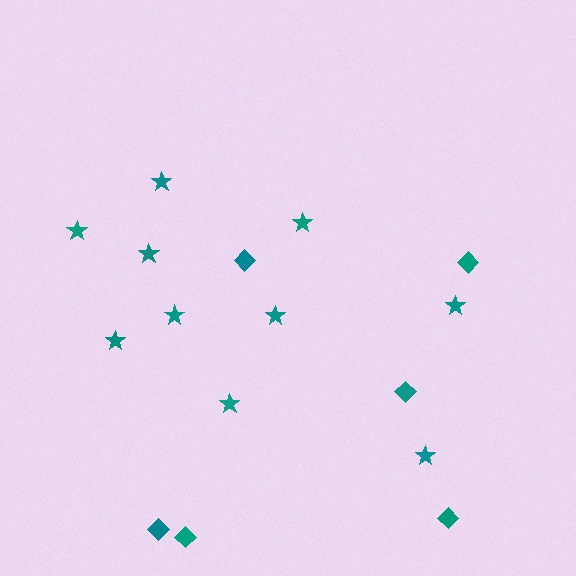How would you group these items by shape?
There are 2 groups: one group of stars (10) and one group of diamonds (6).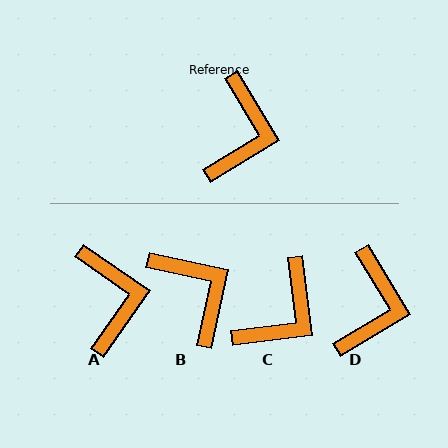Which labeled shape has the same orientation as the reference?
D.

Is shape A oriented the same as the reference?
No, it is off by about 24 degrees.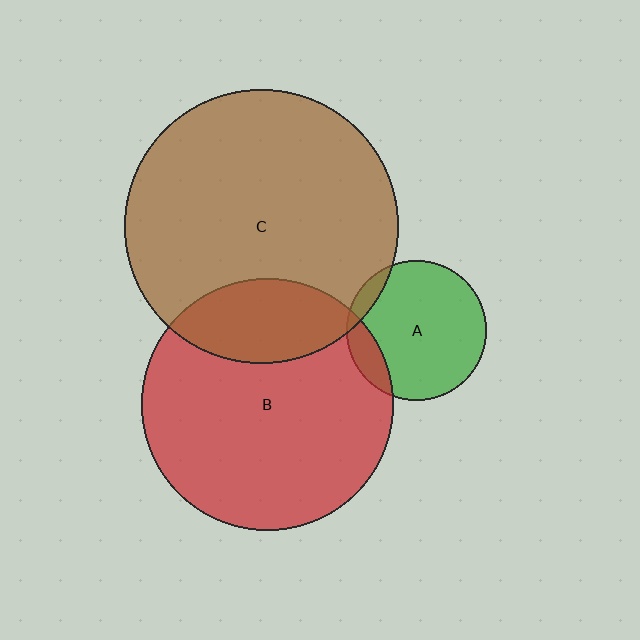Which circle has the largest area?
Circle C (brown).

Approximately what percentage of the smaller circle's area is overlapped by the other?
Approximately 15%.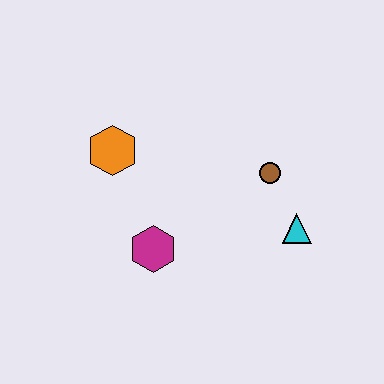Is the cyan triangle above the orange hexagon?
No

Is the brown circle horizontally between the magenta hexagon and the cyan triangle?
Yes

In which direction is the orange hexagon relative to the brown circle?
The orange hexagon is to the left of the brown circle.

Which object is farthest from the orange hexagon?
The cyan triangle is farthest from the orange hexagon.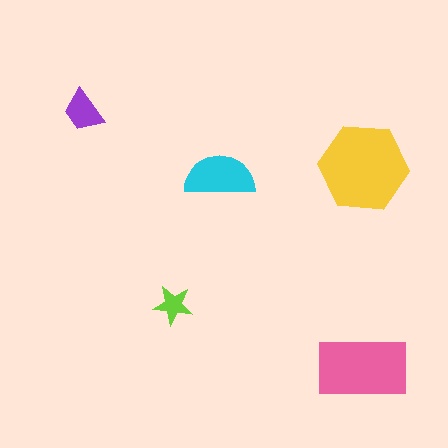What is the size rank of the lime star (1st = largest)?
5th.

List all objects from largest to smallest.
The yellow hexagon, the pink rectangle, the cyan semicircle, the purple trapezoid, the lime star.